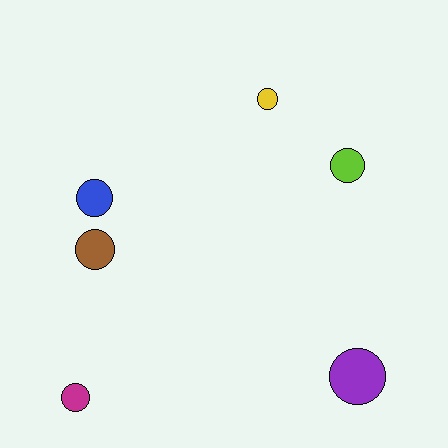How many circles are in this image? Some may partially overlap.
There are 6 circles.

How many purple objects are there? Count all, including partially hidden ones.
There is 1 purple object.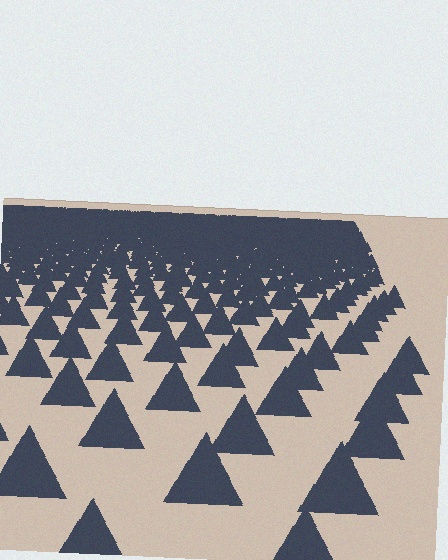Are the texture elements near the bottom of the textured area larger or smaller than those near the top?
Larger. Near the bottom, elements are closer to the viewer and appear at a bigger on-screen size.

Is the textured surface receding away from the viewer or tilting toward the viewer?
The surface is receding away from the viewer. Texture elements get smaller and denser toward the top.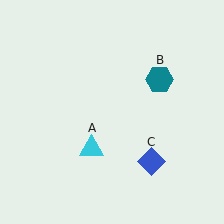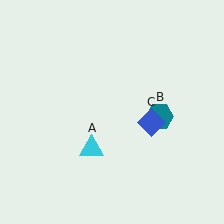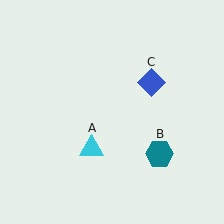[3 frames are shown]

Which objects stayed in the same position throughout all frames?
Cyan triangle (object A) remained stationary.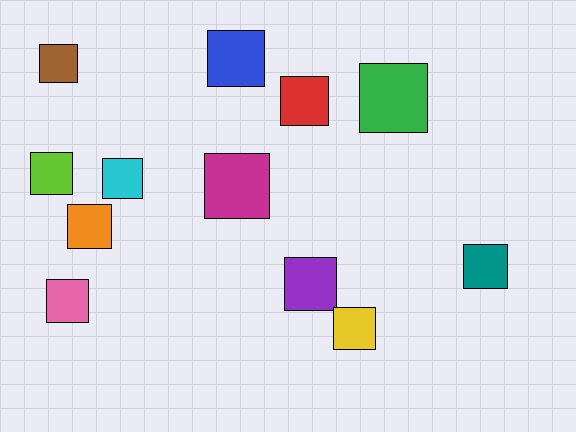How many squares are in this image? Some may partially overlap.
There are 12 squares.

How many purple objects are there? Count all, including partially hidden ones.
There is 1 purple object.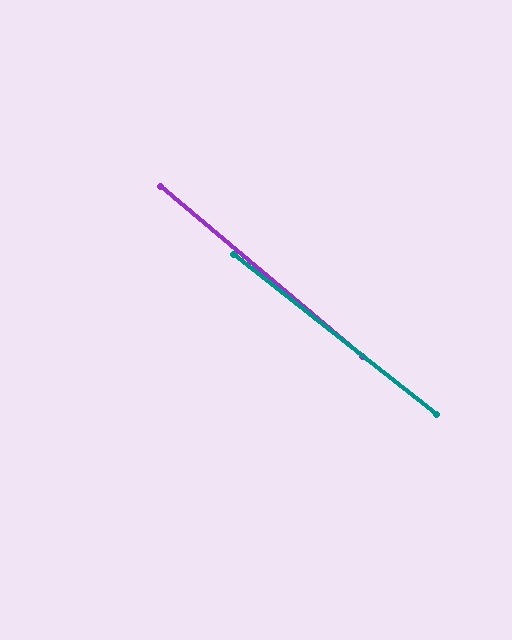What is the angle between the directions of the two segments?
Approximately 2 degrees.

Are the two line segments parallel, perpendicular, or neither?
Parallel — their directions differ by only 1.7°.